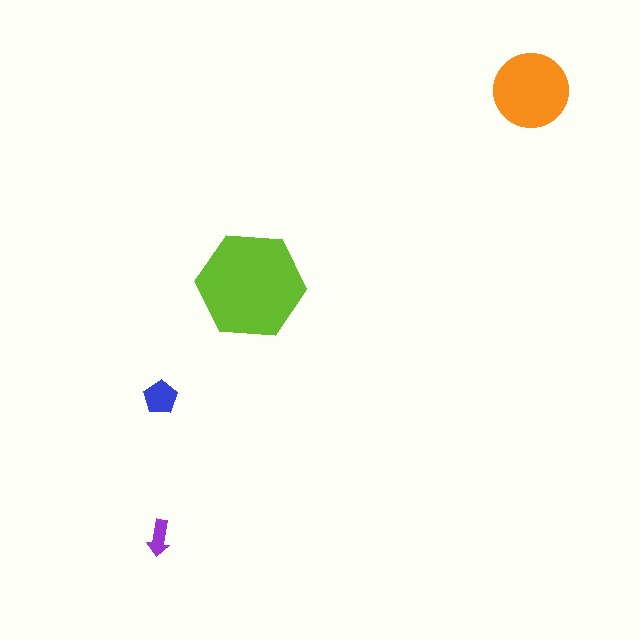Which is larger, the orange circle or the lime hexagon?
The lime hexagon.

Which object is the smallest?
The purple arrow.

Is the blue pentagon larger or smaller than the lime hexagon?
Smaller.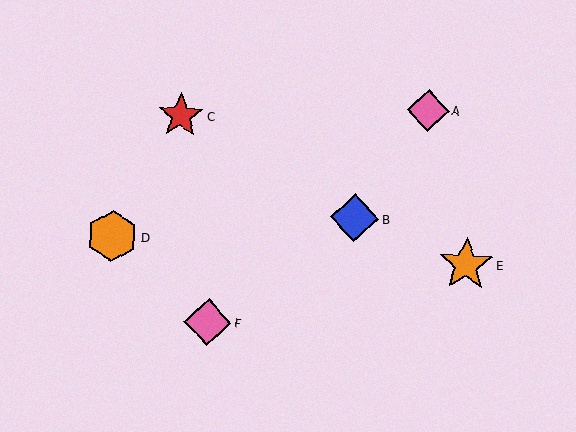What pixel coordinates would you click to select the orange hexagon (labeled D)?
Click at (112, 236) to select the orange hexagon D.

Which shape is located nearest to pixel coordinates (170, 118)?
The red star (labeled C) at (181, 115) is nearest to that location.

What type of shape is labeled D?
Shape D is an orange hexagon.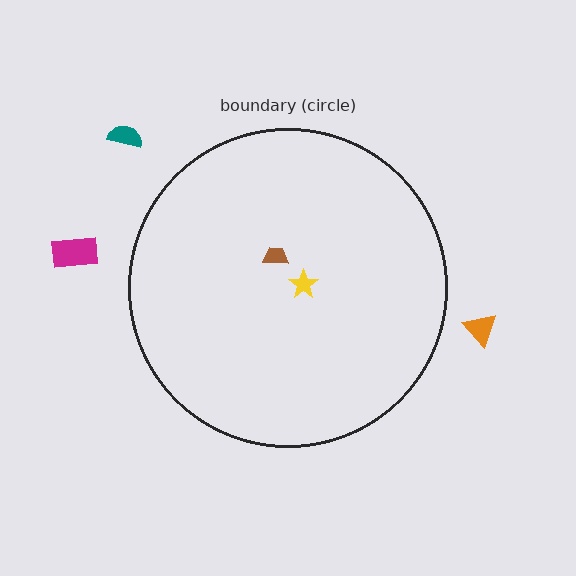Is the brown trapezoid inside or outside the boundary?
Inside.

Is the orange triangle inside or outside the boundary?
Outside.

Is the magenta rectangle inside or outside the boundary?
Outside.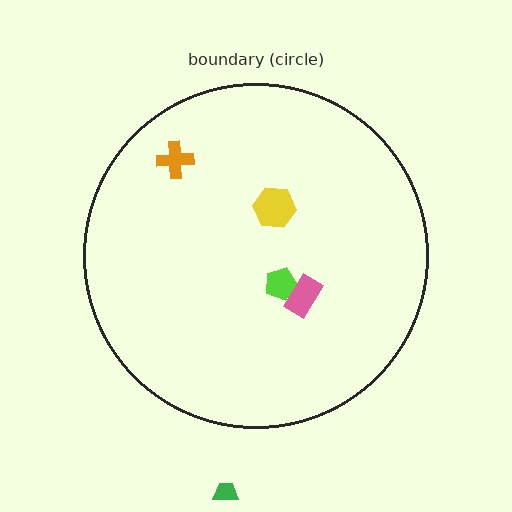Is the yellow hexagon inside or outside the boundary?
Inside.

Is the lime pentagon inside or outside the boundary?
Inside.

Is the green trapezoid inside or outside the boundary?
Outside.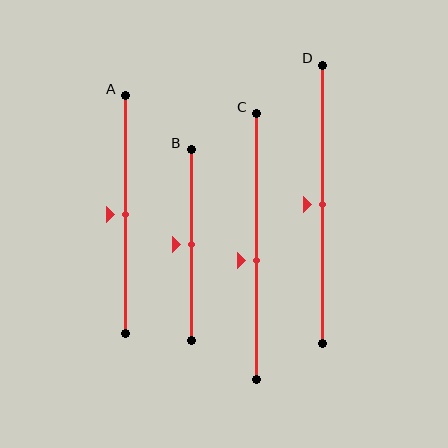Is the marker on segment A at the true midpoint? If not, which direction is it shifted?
Yes, the marker on segment A is at the true midpoint.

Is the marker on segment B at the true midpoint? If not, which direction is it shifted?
Yes, the marker on segment B is at the true midpoint.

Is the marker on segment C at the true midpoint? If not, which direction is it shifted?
No, the marker on segment C is shifted downward by about 5% of the segment length.